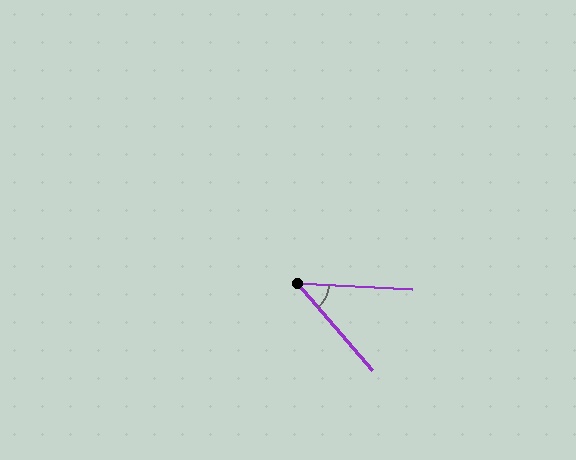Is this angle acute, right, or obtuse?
It is acute.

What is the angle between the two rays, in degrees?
Approximately 46 degrees.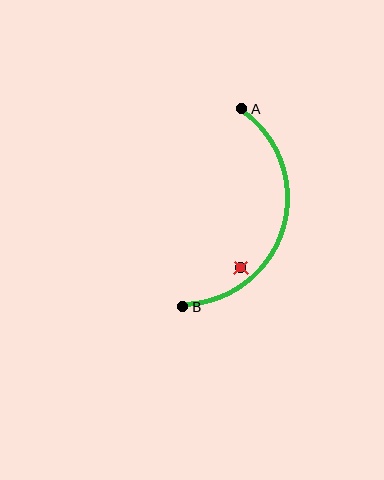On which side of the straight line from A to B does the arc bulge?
The arc bulges to the right of the straight line connecting A and B.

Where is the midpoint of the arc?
The arc midpoint is the point on the curve farthest from the straight line joining A and B. It sits to the right of that line.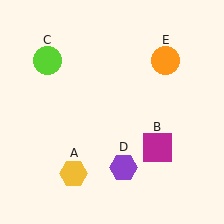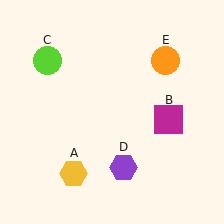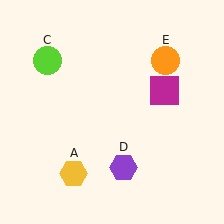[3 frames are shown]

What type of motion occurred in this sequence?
The magenta square (object B) rotated counterclockwise around the center of the scene.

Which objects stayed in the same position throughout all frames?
Yellow hexagon (object A) and lime circle (object C) and purple hexagon (object D) and orange circle (object E) remained stationary.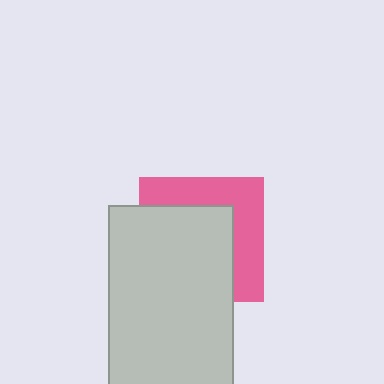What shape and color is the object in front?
The object in front is a light gray rectangle.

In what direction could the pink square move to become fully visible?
The pink square could move toward the upper-right. That would shift it out from behind the light gray rectangle entirely.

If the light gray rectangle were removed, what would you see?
You would see the complete pink square.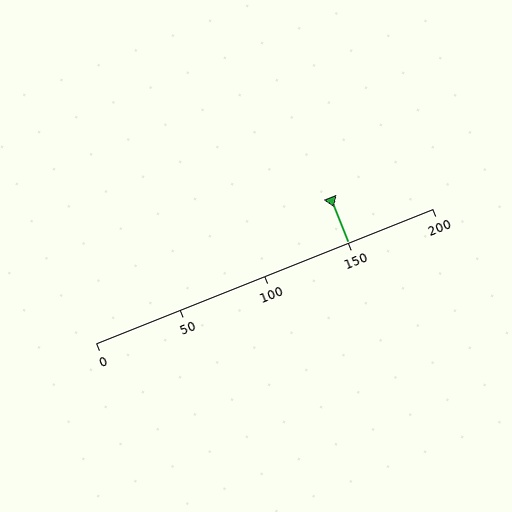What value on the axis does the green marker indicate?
The marker indicates approximately 150.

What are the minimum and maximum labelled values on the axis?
The axis runs from 0 to 200.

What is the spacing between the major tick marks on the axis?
The major ticks are spaced 50 apart.